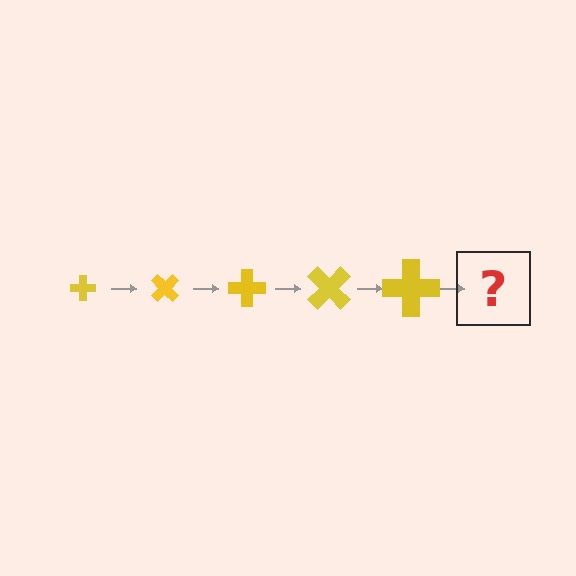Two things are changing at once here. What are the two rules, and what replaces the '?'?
The two rules are that the cross grows larger each step and it rotates 45 degrees each step. The '?' should be a cross, larger than the previous one and rotated 225 degrees from the start.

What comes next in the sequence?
The next element should be a cross, larger than the previous one and rotated 225 degrees from the start.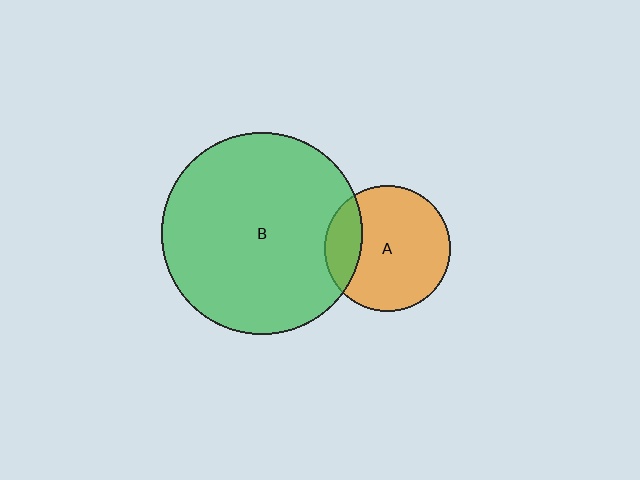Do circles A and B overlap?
Yes.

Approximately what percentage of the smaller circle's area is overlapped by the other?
Approximately 20%.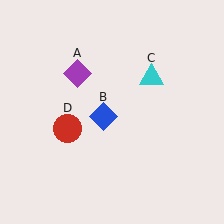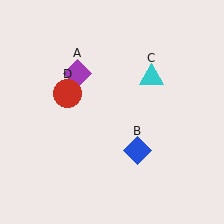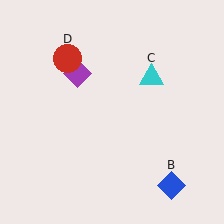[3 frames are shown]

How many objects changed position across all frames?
2 objects changed position: blue diamond (object B), red circle (object D).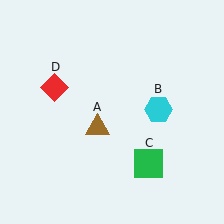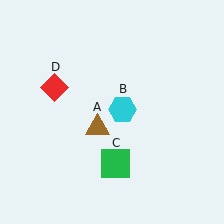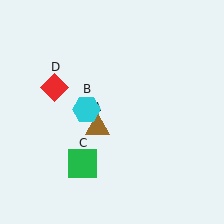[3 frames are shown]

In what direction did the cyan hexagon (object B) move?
The cyan hexagon (object B) moved left.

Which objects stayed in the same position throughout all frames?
Brown triangle (object A) and red diamond (object D) remained stationary.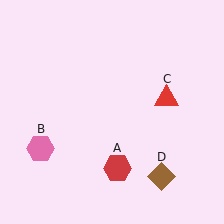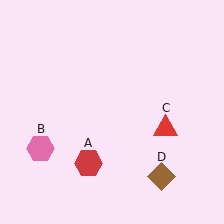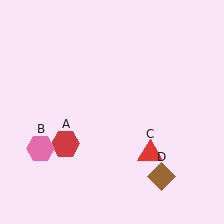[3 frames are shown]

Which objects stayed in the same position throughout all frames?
Pink hexagon (object B) and brown diamond (object D) remained stationary.